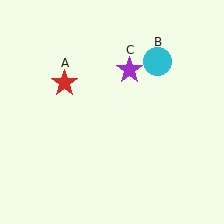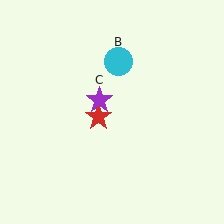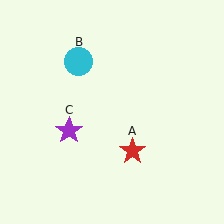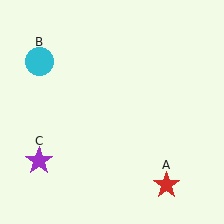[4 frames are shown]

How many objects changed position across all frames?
3 objects changed position: red star (object A), cyan circle (object B), purple star (object C).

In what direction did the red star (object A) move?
The red star (object A) moved down and to the right.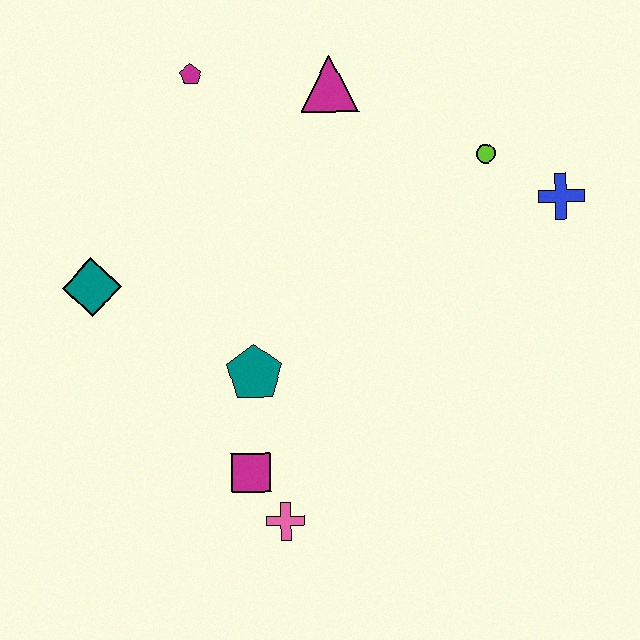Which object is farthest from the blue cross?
The teal diamond is farthest from the blue cross.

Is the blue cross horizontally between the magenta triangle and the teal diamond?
No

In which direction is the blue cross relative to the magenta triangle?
The blue cross is to the right of the magenta triangle.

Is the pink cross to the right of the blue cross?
No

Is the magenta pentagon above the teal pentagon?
Yes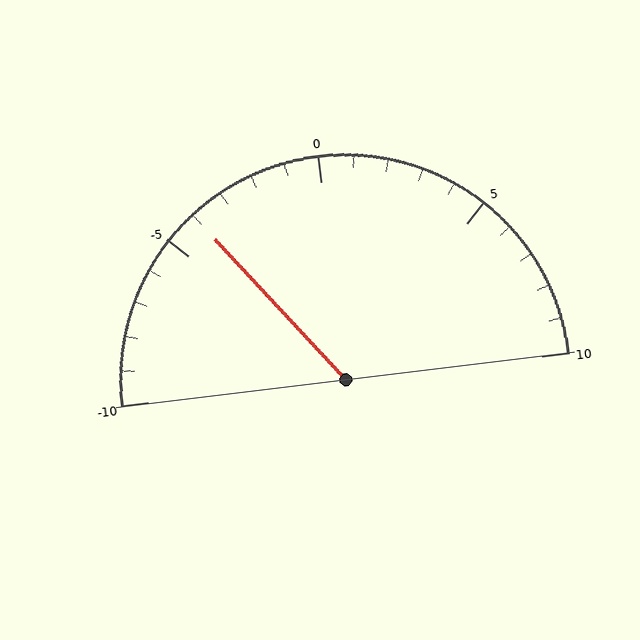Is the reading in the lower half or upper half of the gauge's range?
The reading is in the lower half of the range (-10 to 10).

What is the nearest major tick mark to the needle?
The nearest major tick mark is -5.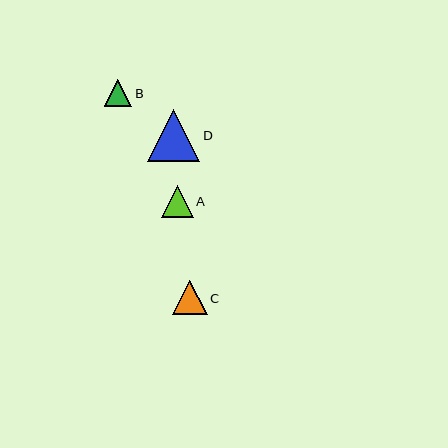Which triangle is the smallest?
Triangle B is the smallest with a size of approximately 27 pixels.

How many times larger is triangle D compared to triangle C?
Triangle D is approximately 1.5 times the size of triangle C.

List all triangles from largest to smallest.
From largest to smallest: D, C, A, B.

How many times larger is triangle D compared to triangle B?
Triangle D is approximately 1.9 times the size of triangle B.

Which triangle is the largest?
Triangle D is the largest with a size of approximately 52 pixels.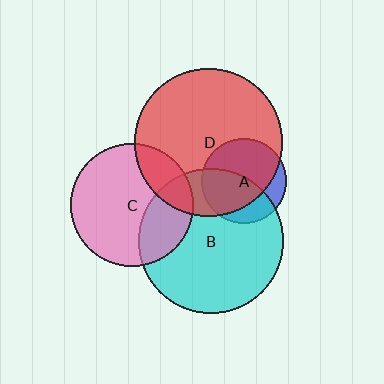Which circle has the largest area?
Circle D (red).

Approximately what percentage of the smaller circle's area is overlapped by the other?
Approximately 75%.